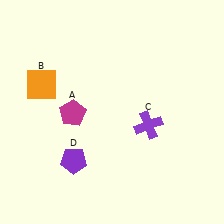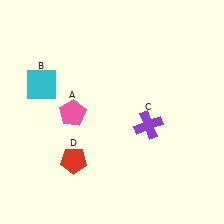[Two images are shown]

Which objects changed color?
A changed from magenta to pink. B changed from orange to cyan. D changed from purple to red.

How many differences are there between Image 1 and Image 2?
There are 3 differences between the two images.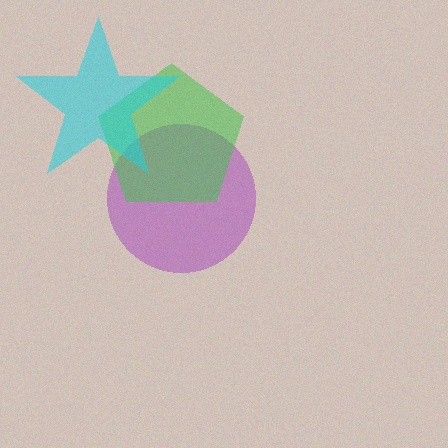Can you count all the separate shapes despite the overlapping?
Yes, there are 3 separate shapes.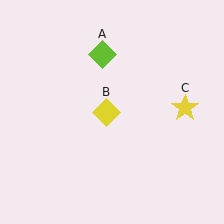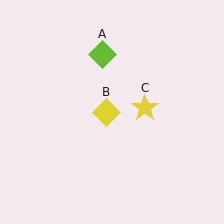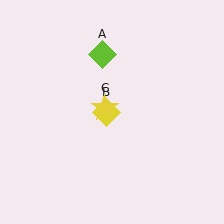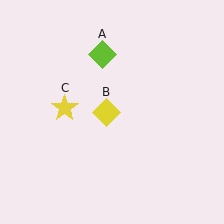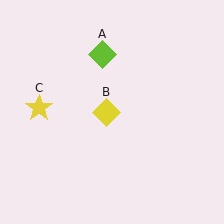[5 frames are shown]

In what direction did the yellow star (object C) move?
The yellow star (object C) moved left.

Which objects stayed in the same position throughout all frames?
Lime diamond (object A) and yellow diamond (object B) remained stationary.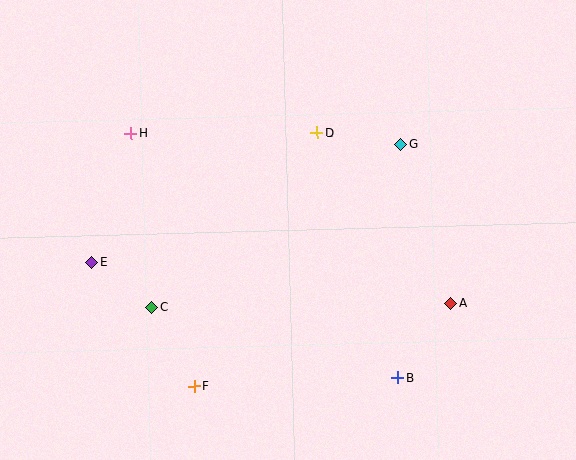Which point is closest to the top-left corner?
Point H is closest to the top-left corner.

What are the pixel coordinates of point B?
Point B is at (398, 378).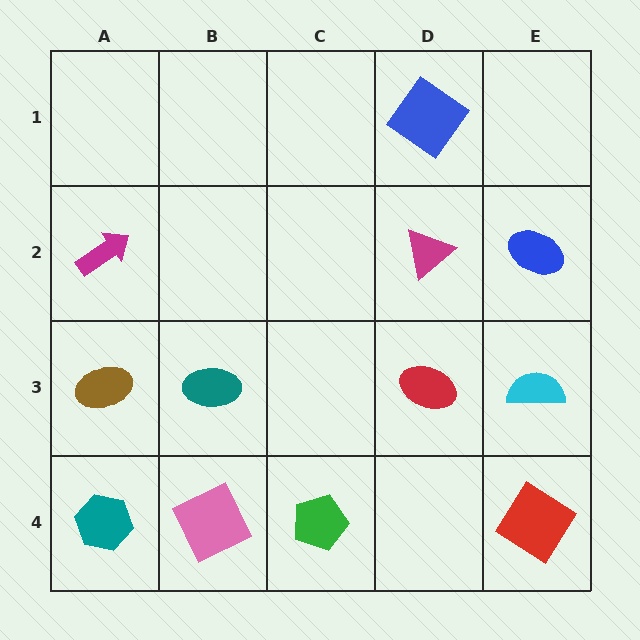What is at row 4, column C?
A green pentagon.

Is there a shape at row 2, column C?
No, that cell is empty.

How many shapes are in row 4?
4 shapes.